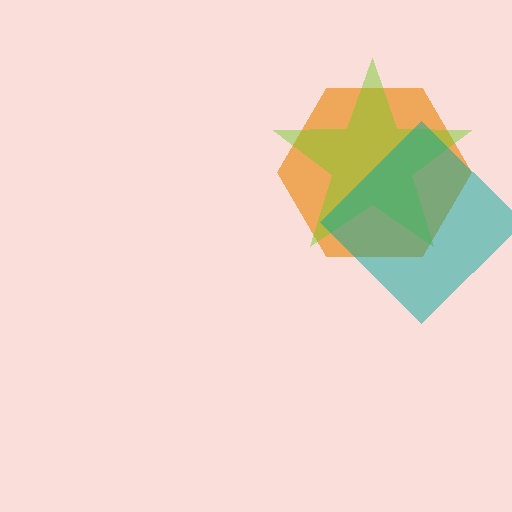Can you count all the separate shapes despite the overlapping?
Yes, there are 3 separate shapes.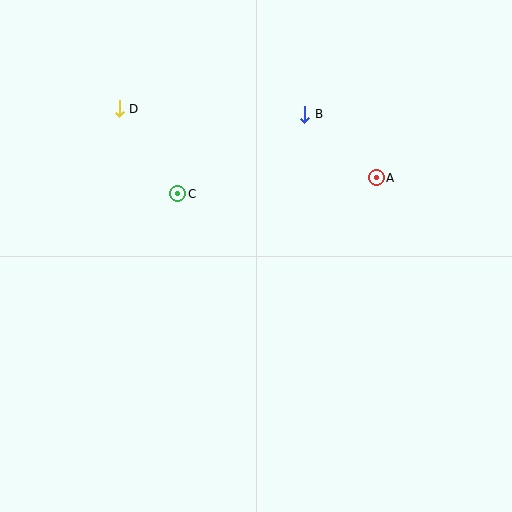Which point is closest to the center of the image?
Point C at (178, 194) is closest to the center.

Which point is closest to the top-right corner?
Point A is closest to the top-right corner.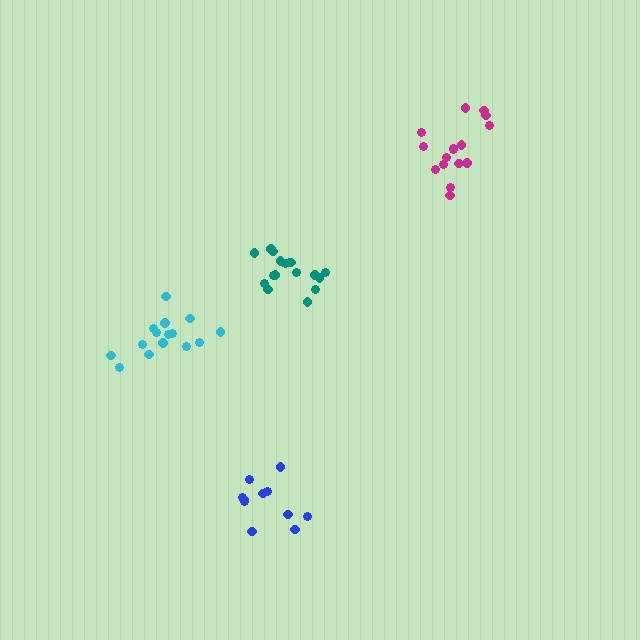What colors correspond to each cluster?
The clusters are colored: blue, teal, magenta, cyan.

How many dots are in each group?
Group 1: 11 dots, Group 2: 17 dots, Group 3: 16 dots, Group 4: 15 dots (59 total).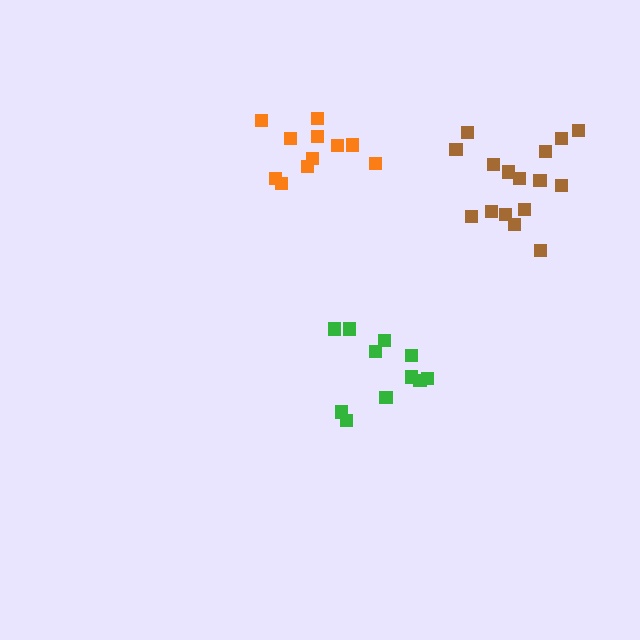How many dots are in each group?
Group 1: 11 dots, Group 2: 11 dots, Group 3: 16 dots (38 total).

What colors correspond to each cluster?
The clusters are colored: orange, green, brown.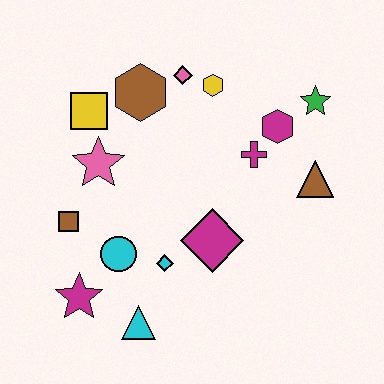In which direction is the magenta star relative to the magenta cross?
The magenta star is to the left of the magenta cross.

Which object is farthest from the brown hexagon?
The cyan triangle is farthest from the brown hexagon.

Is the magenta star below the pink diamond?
Yes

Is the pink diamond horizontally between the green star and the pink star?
Yes